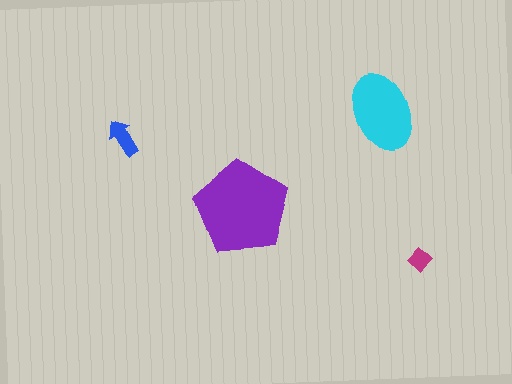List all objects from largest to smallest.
The purple pentagon, the cyan ellipse, the blue arrow, the magenta diamond.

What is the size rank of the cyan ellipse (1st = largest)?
2nd.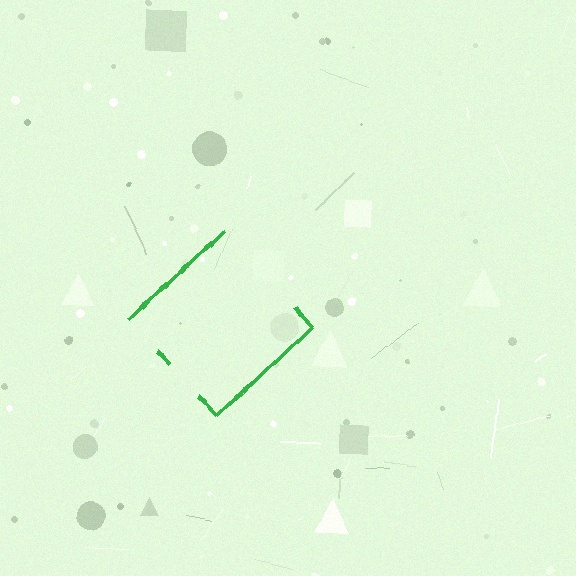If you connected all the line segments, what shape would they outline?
They would outline a diamond.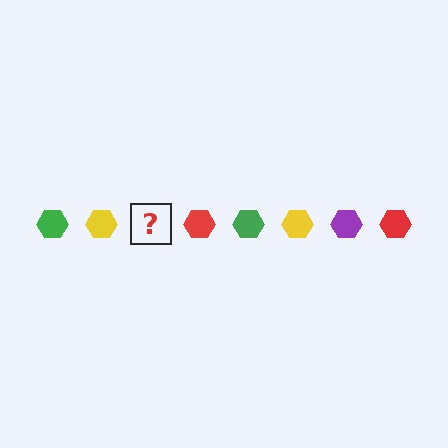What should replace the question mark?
The question mark should be replaced with a purple hexagon.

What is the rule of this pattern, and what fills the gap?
The rule is that the pattern cycles through green, yellow, purple, red hexagons. The gap should be filled with a purple hexagon.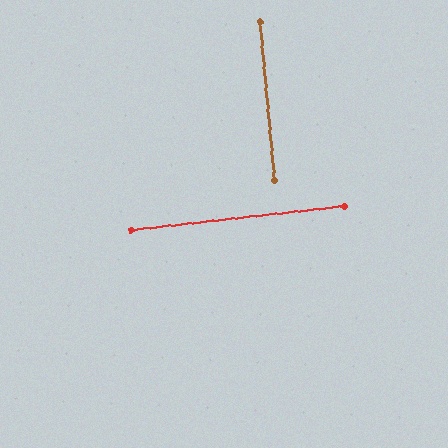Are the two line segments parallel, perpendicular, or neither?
Perpendicular — they meet at approximately 89°.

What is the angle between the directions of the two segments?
Approximately 89 degrees.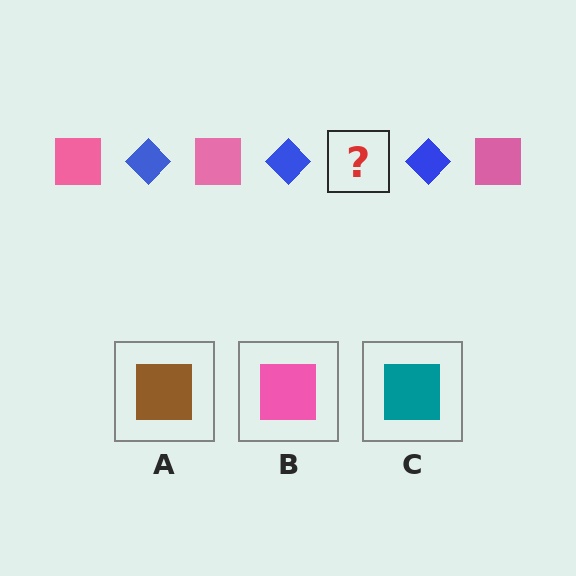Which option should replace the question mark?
Option B.